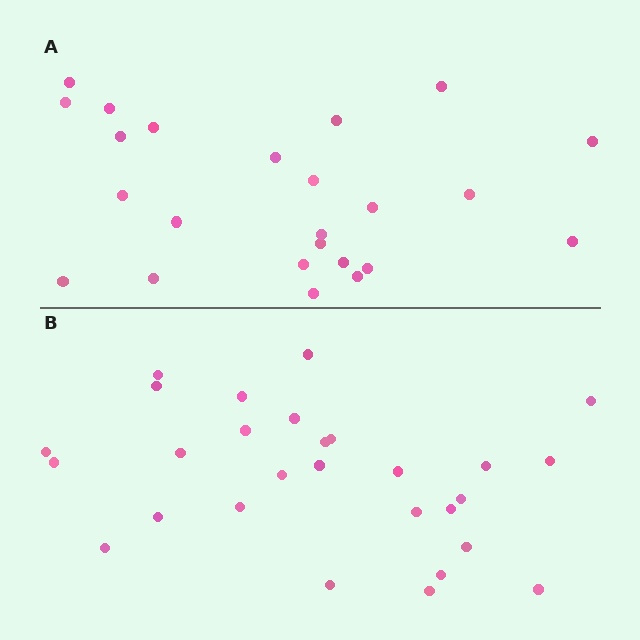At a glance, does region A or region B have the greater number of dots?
Region B (the bottom region) has more dots.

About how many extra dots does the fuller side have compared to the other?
Region B has about 4 more dots than region A.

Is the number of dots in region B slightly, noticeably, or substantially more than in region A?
Region B has only slightly more — the two regions are fairly close. The ratio is roughly 1.2 to 1.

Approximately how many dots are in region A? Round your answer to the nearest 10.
About 20 dots. (The exact count is 24, which rounds to 20.)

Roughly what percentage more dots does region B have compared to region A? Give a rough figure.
About 15% more.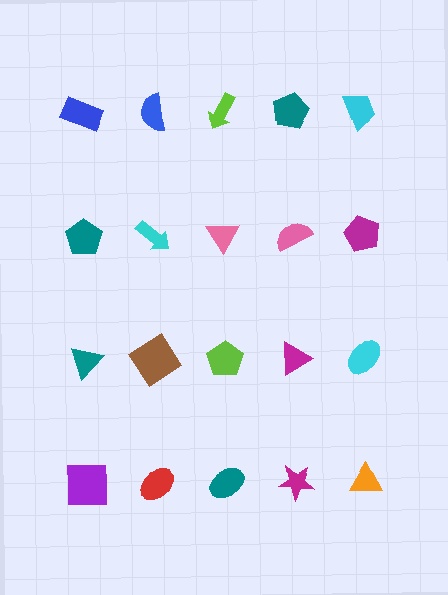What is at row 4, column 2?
A red ellipse.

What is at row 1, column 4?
A teal pentagon.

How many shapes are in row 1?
5 shapes.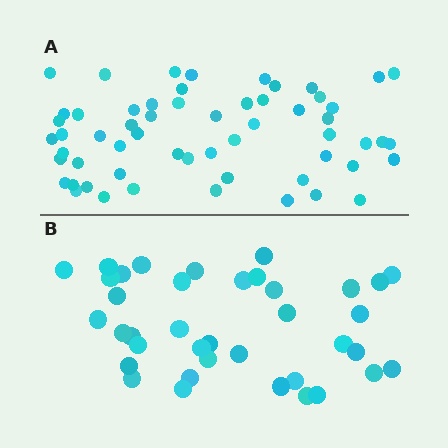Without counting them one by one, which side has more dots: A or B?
Region A (the top region) has more dots.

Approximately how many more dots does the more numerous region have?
Region A has approximately 20 more dots than region B.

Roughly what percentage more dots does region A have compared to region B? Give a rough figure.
About 55% more.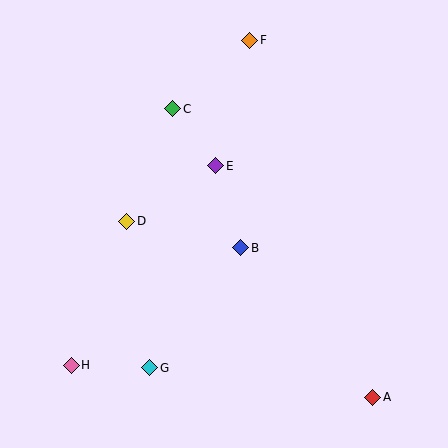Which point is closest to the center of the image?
Point B at (241, 248) is closest to the center.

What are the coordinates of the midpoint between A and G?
The midpoint between A and G is at (261, 382).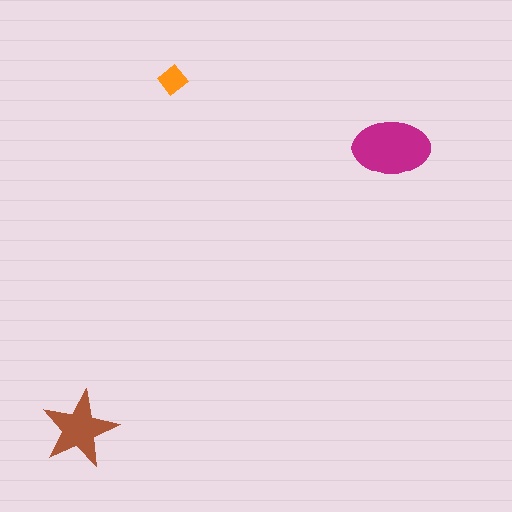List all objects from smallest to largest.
The orange diamond, the brown star, the magenta ellipse.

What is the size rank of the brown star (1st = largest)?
2nd.